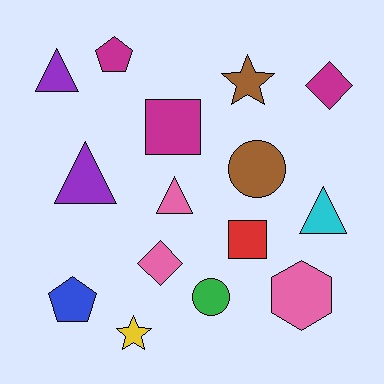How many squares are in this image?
There are 2 squares.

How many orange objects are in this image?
There are no orange objects.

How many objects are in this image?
There are 15 objects.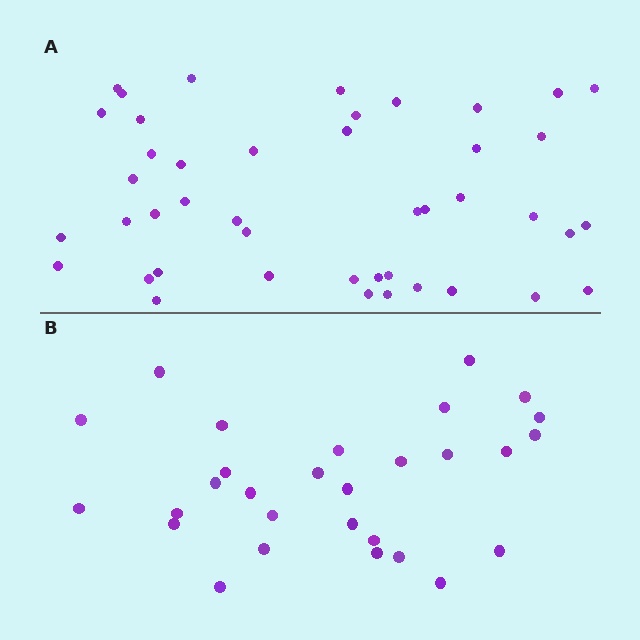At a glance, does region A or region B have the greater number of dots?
Region A (the top region) has more dots.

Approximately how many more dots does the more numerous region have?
Region A has approximately 15 more dots than region B.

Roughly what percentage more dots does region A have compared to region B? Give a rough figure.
About 50% more.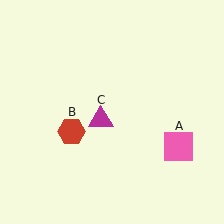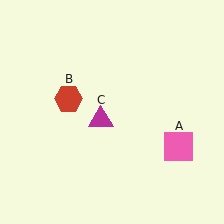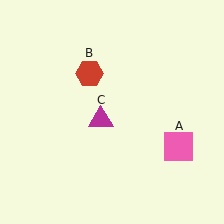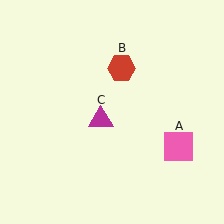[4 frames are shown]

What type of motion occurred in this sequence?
The red hexagon (object B) rotated clockwise around the center of the scene.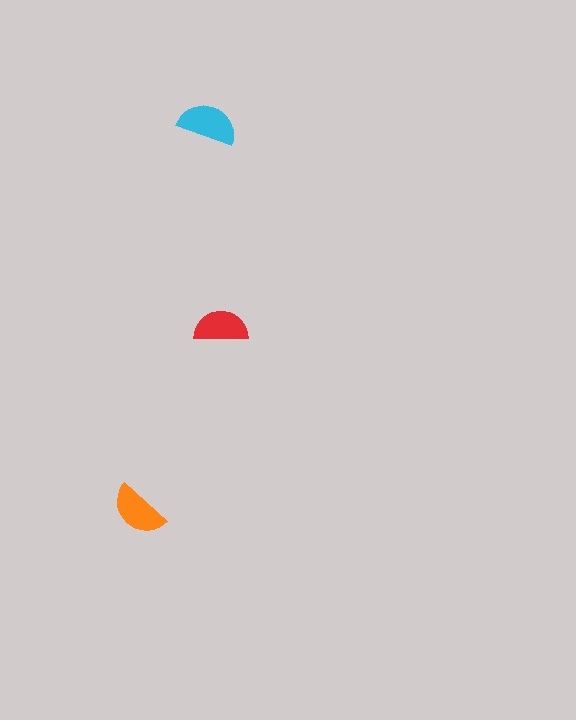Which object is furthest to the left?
The orange semicircle is leftmost.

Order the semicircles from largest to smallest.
the cyan one, the orange one, the red one.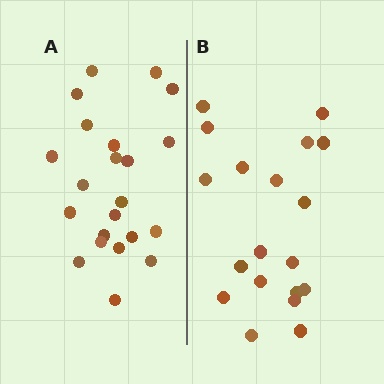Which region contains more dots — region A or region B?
Region A (the left region) has more dots.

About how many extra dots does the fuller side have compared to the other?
Region A has just a few more — roughly 2 or 3 more dots than region B.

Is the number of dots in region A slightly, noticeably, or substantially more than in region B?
Region A has only slightly more — the two regions are fairly close. The ratio is roughly 1.2 to 1.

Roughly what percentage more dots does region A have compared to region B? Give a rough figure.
About 15% more.